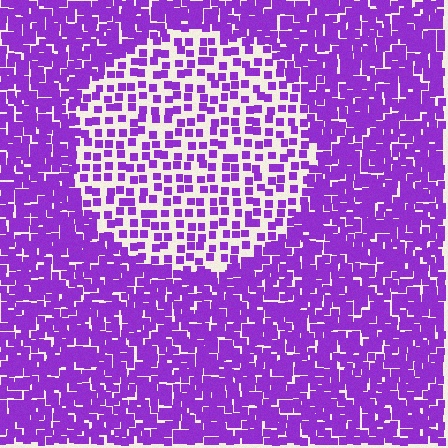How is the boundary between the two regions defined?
The boundary is defined by a change in element density (approximately 2.3x ratio). All elements are the same color, size, and shape.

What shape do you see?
I see a circle.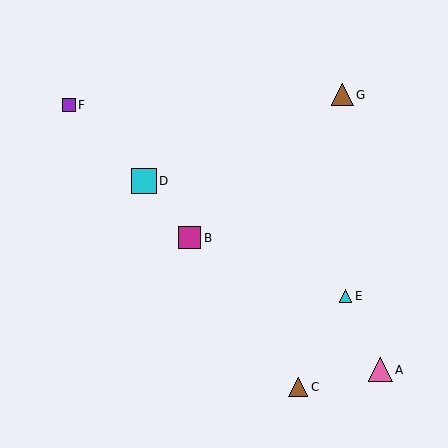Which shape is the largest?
The cyan square (labeled D) is the largest.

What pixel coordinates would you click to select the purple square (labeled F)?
Click at (69, 105) to select the purple square F.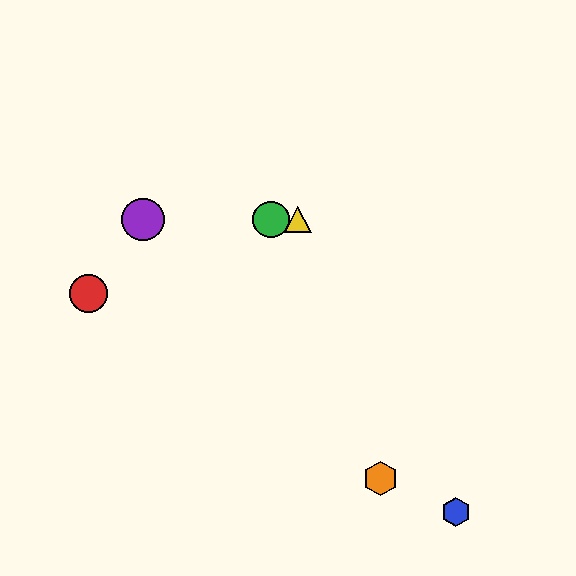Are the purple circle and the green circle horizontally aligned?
Yes, both are at y≈219.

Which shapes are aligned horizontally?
The green circle, the yellow triangle, the purple circle are aligned horizontally.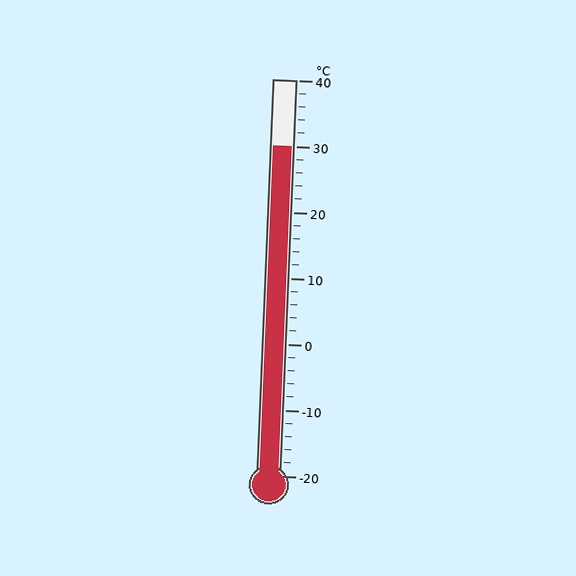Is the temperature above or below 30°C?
The temperature is at 30°C.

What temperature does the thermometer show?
The thermometer shows approximately 30°C.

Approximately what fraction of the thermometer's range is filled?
The thermometer is filled to approximately 85% of its range.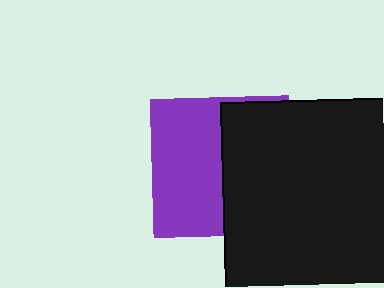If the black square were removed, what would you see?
You would see the complete purple square.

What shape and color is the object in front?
The object in front is a black square.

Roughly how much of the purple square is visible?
About half of it is visible (roughly 53%).